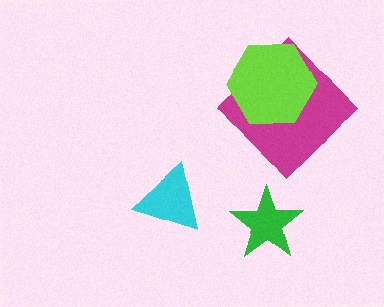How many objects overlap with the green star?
0 objects overlap with the green star.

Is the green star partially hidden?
No, no other shape covers it.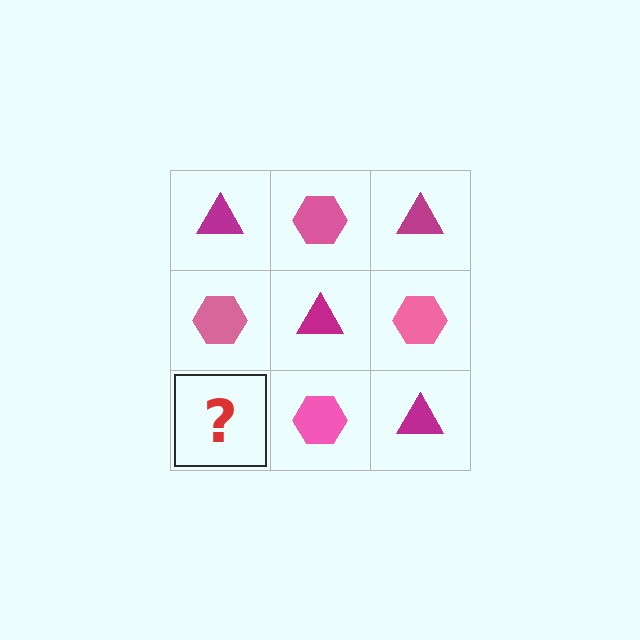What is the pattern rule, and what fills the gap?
The rule is that it alternates magenta triangle and pink hexagon in a checkerboard pattern. The gap should be filled with a magenta triangle.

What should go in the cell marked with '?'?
The missing cell should contain a magenta triangle.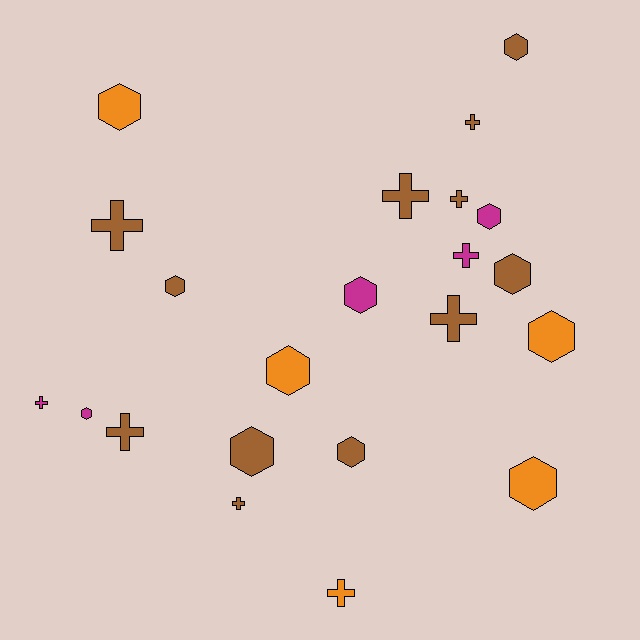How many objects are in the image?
There are 22 objects.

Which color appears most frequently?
Brown, with 12 objects.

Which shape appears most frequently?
Hexagon, with 12 objects.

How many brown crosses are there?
There are 7 brown crosses.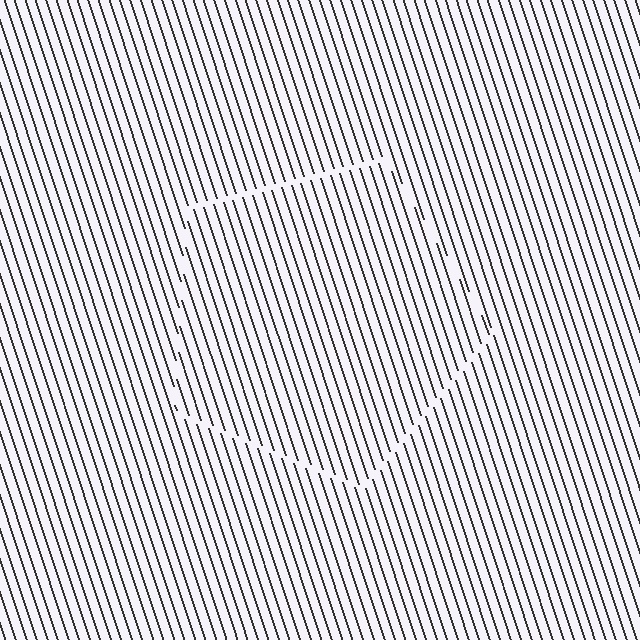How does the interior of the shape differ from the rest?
The interior of the shape contains the same grating, shifted by half a period — the contour is defined by the phase discontinuity where line-ends from the inner and outer gratings abut.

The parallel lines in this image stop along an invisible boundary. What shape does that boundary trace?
An illusory pentagon. The interior of the shape contains the same grating, shifted by half a period — the contour is defined by the phase discontinuity where line-ends from the inner and outer gratings abut.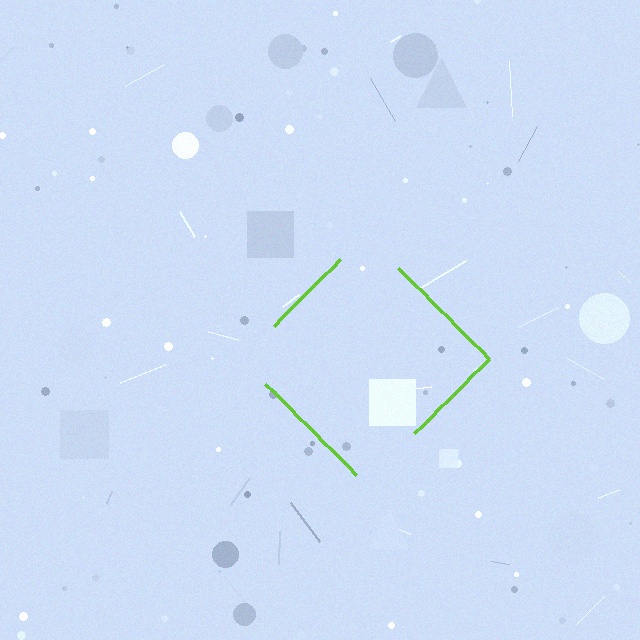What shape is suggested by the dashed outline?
The dashed outline suggests a diamond.